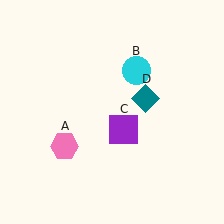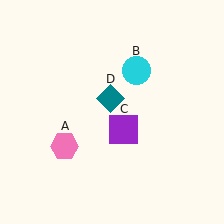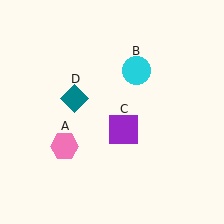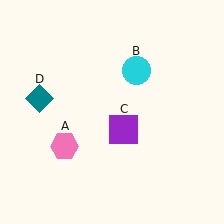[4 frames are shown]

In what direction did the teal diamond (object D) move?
The teal diamond (object D) moved left.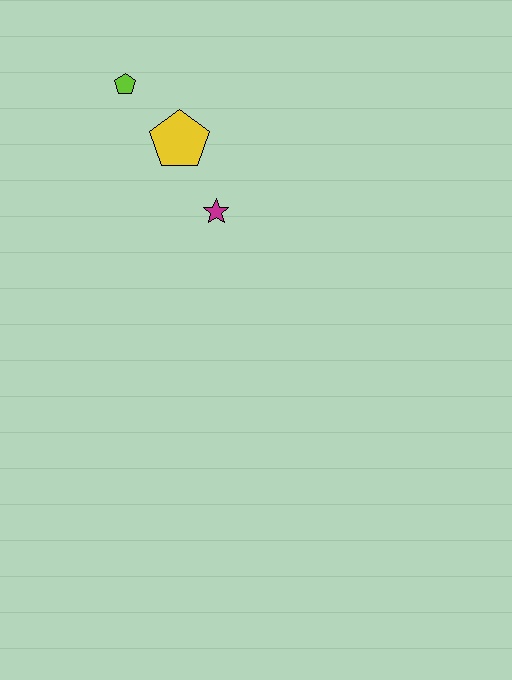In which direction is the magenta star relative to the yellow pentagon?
The magenta star is below the yellow pentagon.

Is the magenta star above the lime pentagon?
No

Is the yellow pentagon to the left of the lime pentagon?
No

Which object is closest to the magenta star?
The yellow pentagon is closest to the magenta star.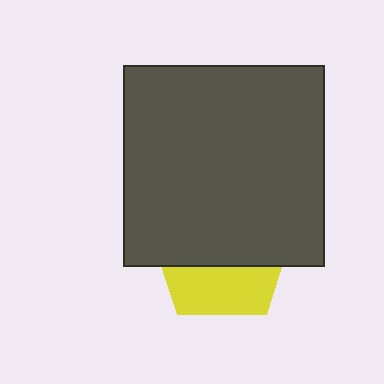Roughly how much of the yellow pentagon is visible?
A small part of it is visible (roughly 36%).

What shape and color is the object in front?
The object in front is a dark gray square.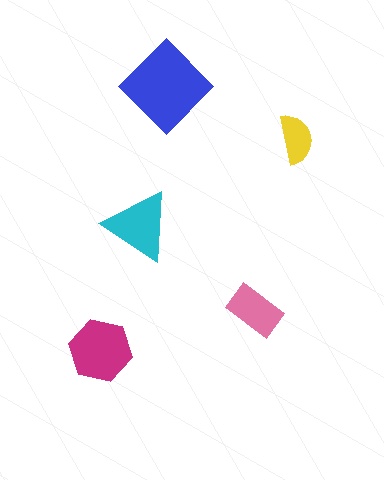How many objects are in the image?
There are 5 objects in the image.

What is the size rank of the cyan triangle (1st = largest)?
3rd.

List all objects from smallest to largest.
The yellow semicircle, the pink rectangle, the cyan triangle, the magenta hexagon, the blue diamond.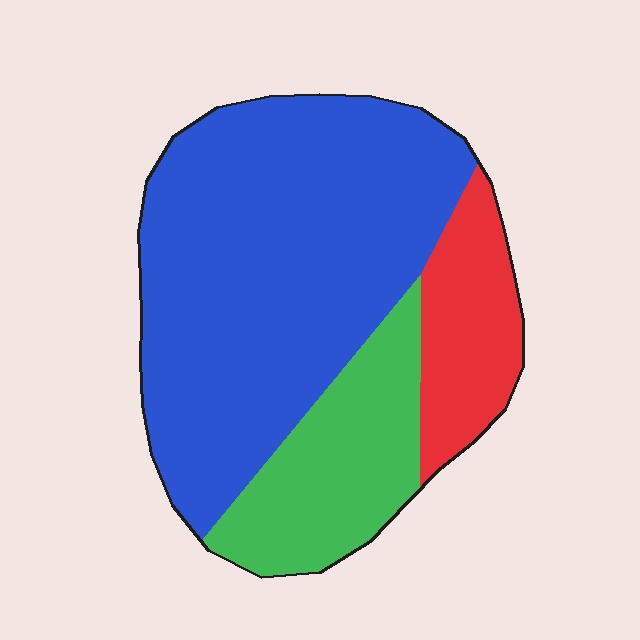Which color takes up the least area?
Red, at roughly 15%.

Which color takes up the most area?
Blue, at roughly 65%.